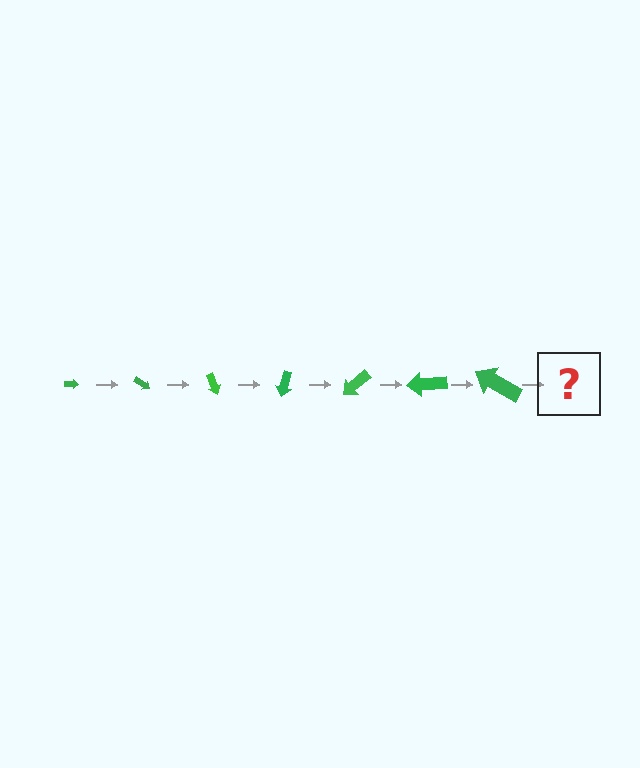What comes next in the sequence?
The next element should be an arrow, larger than the previous one and rotated 245 degrees from the start.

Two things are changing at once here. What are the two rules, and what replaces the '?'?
The two rules are that the arrow grows larger each step and it rotates 35 degrees each step. The '?' should be an arrow, larger than the previous one and rotated 245 degrees from the start.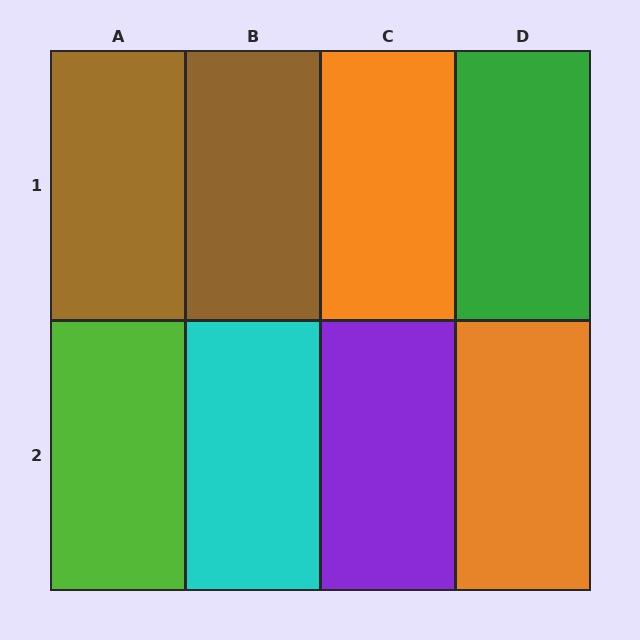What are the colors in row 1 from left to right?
Brown, brown, orange, green.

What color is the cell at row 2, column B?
Cyan.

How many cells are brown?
2 cells are brown.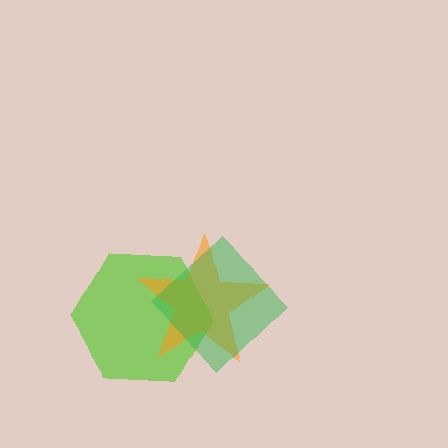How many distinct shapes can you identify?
There are 3 distinct shapes: a lime hexagon, an orange star, a green diamond.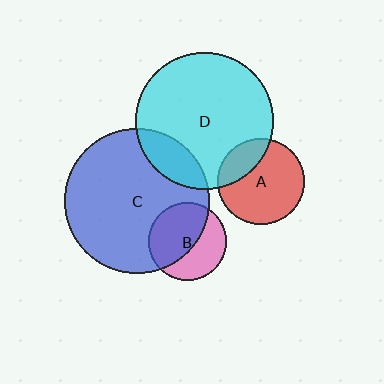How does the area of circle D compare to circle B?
Approximately 3.1 times.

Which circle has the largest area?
Circle C (blue).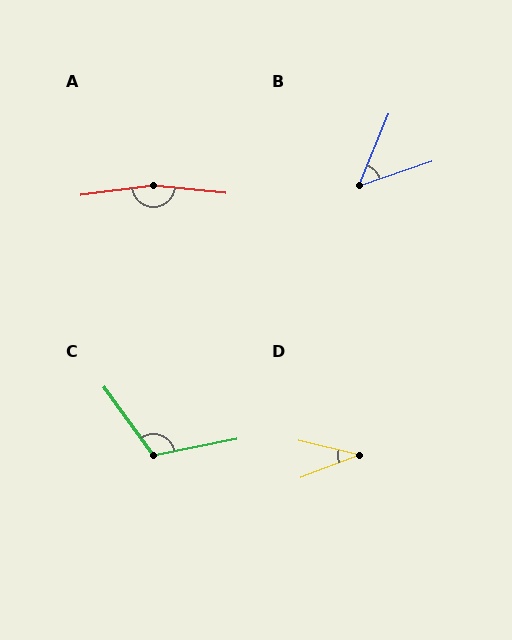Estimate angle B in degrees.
Approximately 49 degrees.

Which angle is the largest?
A, at approximately 167 degrees.